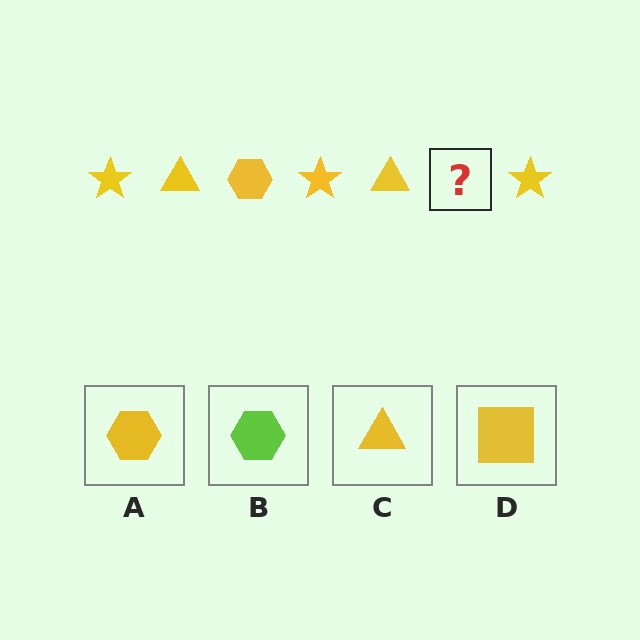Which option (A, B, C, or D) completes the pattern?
A.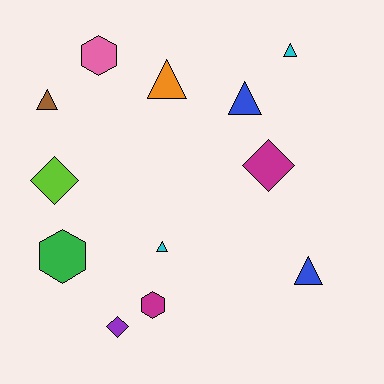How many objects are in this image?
There are 12 objects.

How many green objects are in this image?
There is 1 green object.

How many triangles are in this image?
There are 6 triangles.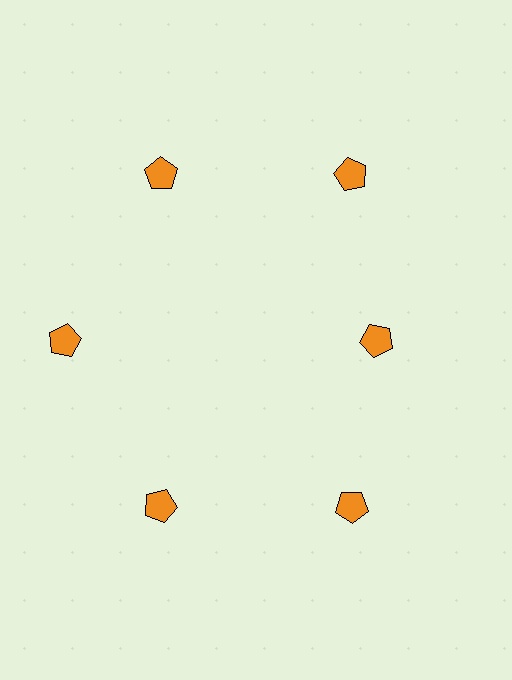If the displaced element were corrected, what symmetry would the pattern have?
It would have 6-fold rotational symmetry — the pattern would map onto itself every 60 degrees.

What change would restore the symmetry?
The symmetry would be restored by moving it outward, back onto the ring so that all 6 pentagons sit at equal angles and equal distance from the center.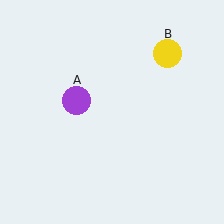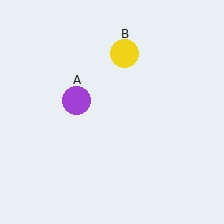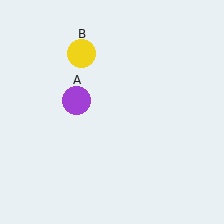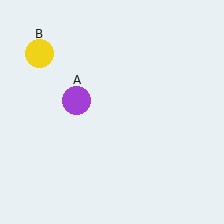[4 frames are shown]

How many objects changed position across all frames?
1 object changed position: yellow circle (object B).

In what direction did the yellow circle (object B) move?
The yellow circle (object B) moved left.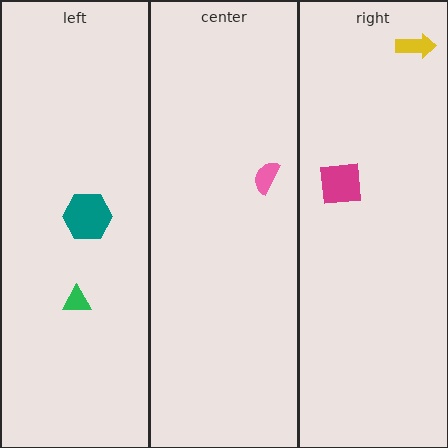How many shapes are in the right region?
2.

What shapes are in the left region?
The teal hexagon, the green triangle.